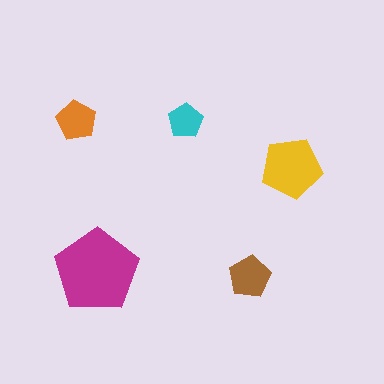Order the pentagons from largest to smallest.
the magenta one, the yellow one, the brown one, the orange one, the cyan one.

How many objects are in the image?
There are 5 objects in the image.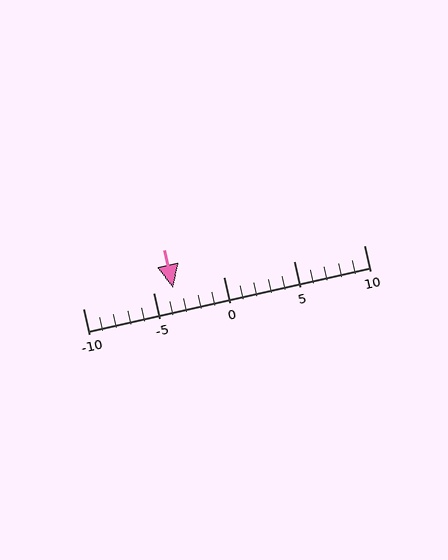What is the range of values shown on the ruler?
The ruler shows values from -10 to 10.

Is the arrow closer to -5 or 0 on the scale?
The arrow is closer to -5.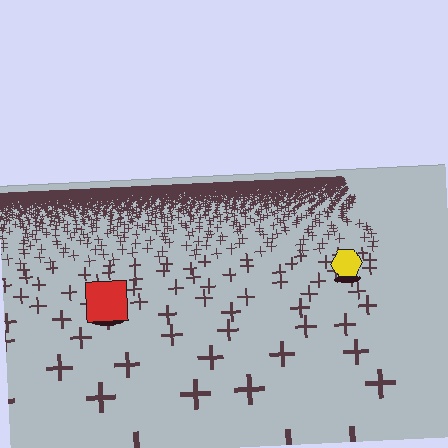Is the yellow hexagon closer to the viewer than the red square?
No. The red square is closer — you can tell from the texture gradient: the ground texture is coarser near it.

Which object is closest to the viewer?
The red square is closest. The texture marks near it are larger and more spread out.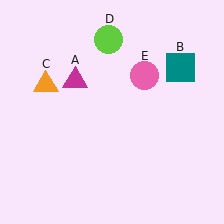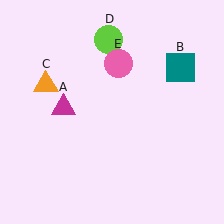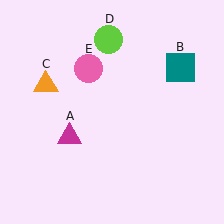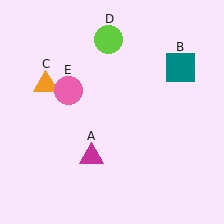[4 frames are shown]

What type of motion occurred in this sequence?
The magenta triangle (object A), pink circle (object E) rotated counterclockwise around the center of the scene.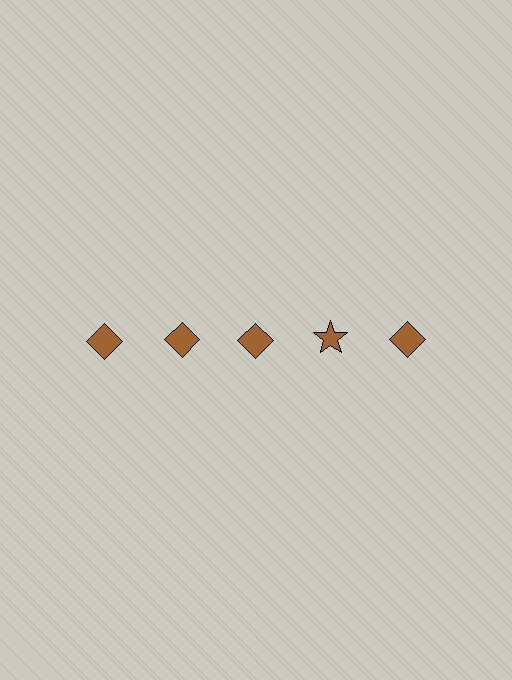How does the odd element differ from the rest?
It has a different shape: star instead of diamond.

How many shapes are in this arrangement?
There are 5 shapes arranged in a grid pattern.